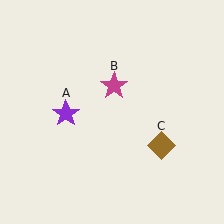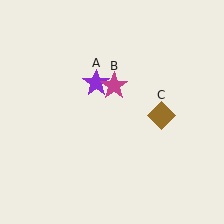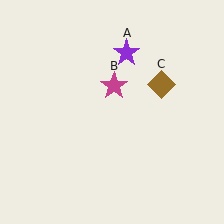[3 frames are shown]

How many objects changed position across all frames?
2 objects changed position: purple star (object A), brown diamond (object C).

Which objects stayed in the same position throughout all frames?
Magenta star (object B) remained stationary.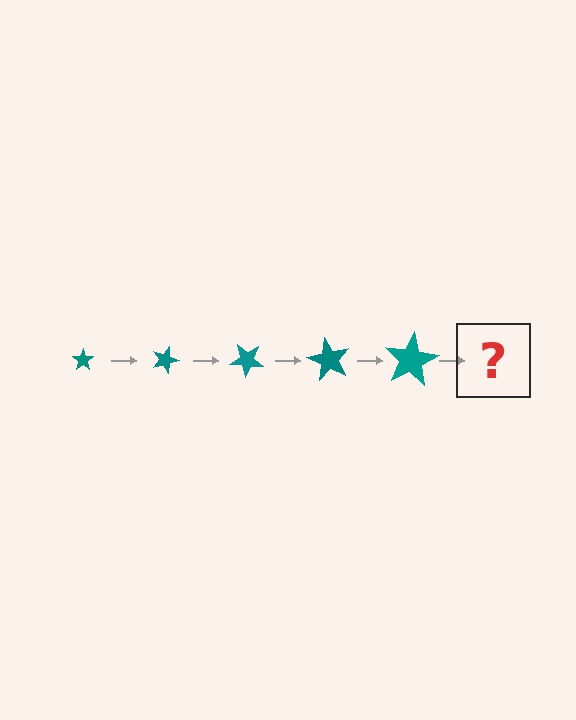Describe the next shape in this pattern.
It should be a star, larger than the previous one and rotated 100 degrees from the start.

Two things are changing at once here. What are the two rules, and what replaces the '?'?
The two rules are that the star grows larger each step and it rotates 20 degrees each step. The '?' should be a star, larger than the previous one and rotated 100 degrees from the start.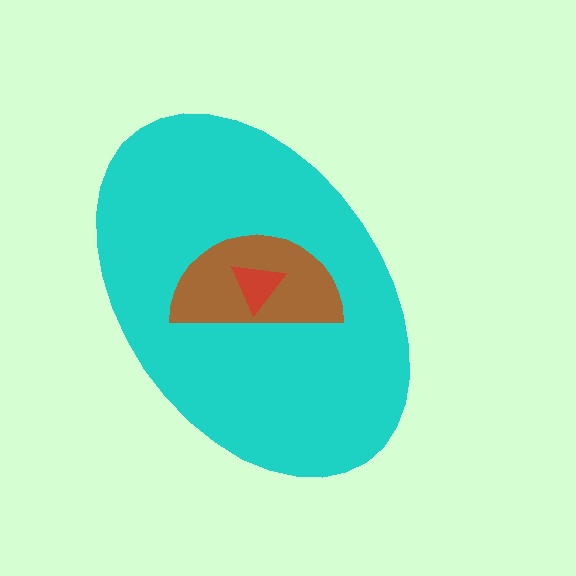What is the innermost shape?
The red triangle.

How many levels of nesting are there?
3.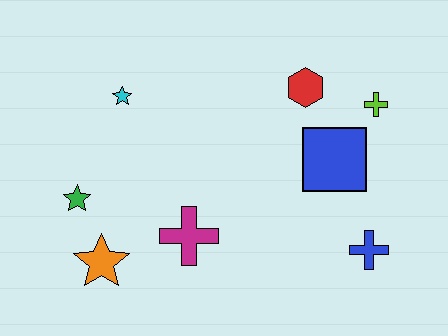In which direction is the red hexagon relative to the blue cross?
The red hexagon is above the blue cross.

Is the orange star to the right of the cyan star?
No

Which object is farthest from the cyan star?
The blue cross is farthest from the cyan star.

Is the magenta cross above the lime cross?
No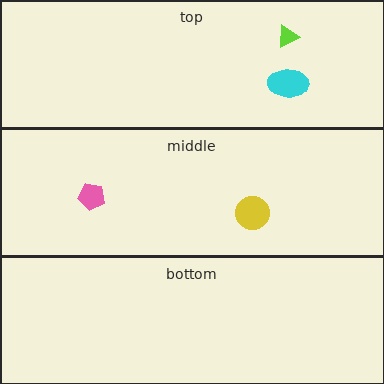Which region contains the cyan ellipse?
The top region.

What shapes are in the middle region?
The pink pentagon, the yellow circle.